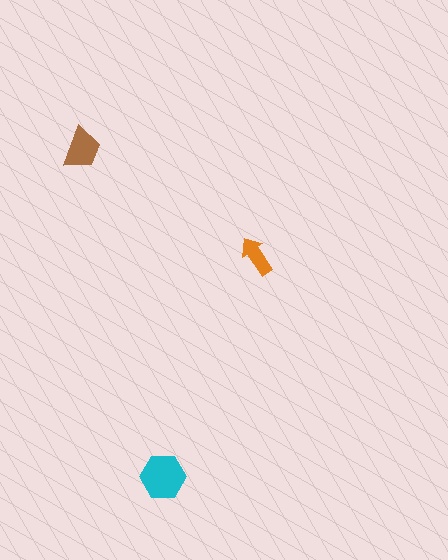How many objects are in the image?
There are 3 objects in the image.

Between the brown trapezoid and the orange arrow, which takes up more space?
The brown trapezoid.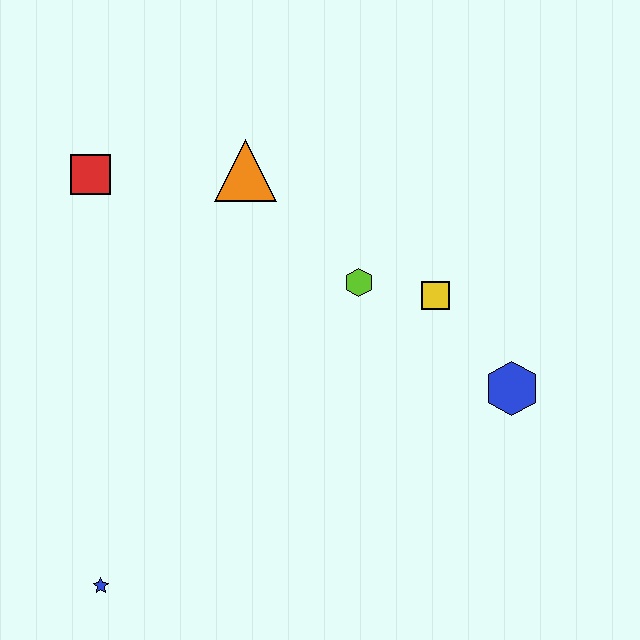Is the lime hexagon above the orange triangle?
No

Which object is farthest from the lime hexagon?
The blue star is farthest from the lime hexagon.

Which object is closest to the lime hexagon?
The yellow square is closest to the lime hexagon.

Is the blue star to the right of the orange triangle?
No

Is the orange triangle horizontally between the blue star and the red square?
No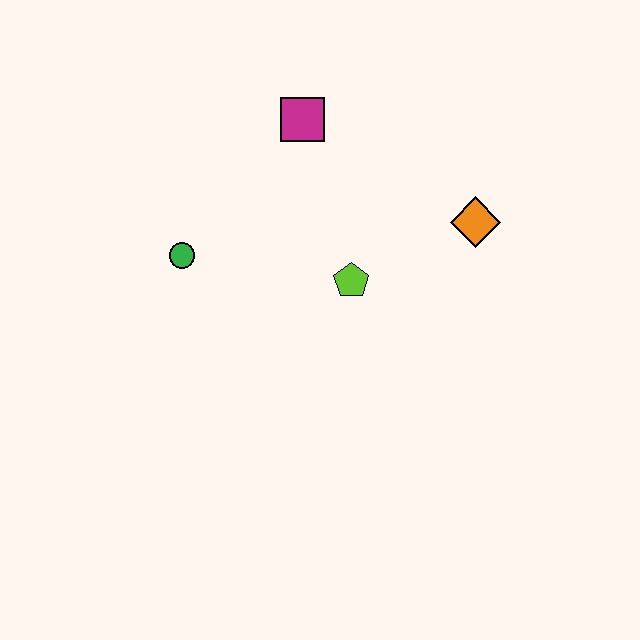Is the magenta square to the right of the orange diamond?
No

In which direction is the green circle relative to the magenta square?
The green circle is below the magenta square.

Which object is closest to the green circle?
The lime pentagon is closest to the green circle.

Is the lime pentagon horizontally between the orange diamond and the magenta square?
Yes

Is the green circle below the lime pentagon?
No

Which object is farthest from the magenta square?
The orange diamond is farthest from the magenta square.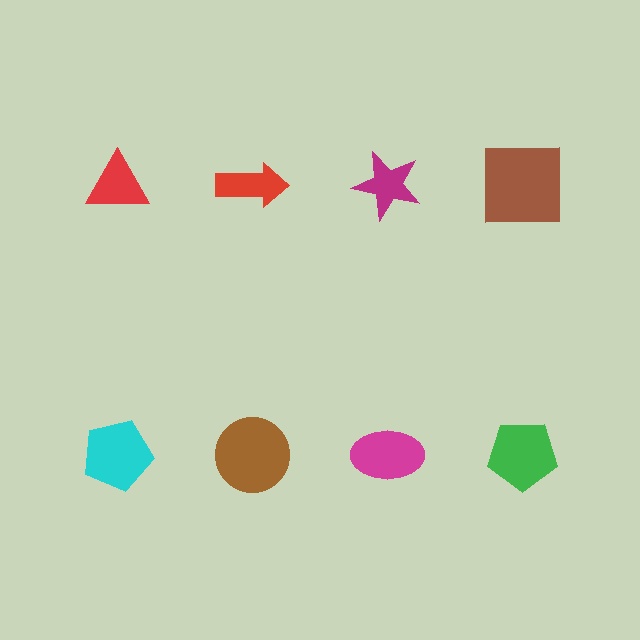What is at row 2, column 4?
A green pentagon.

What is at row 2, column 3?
A magenta ellipse.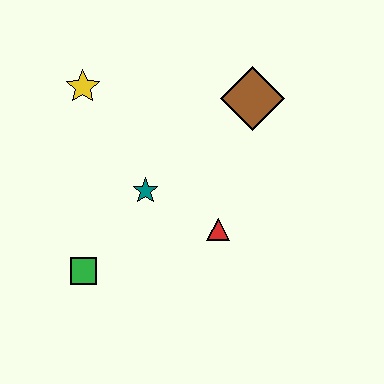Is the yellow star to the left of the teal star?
Yes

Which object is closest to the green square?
The teal star is closest to the green square.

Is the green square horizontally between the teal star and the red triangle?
No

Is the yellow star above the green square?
Yes